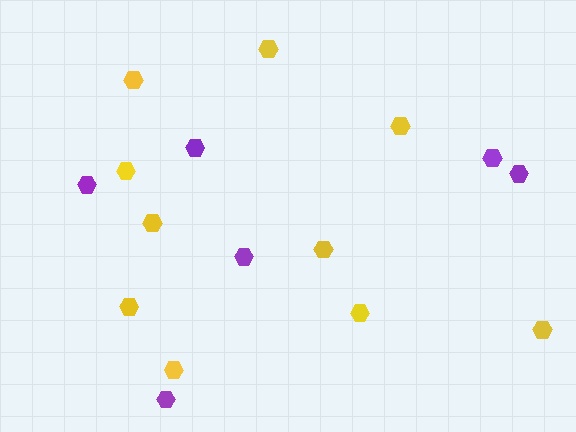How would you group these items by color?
There are 2 groups: one group of yellow hexagons (10) and one group of purple hexagons (6).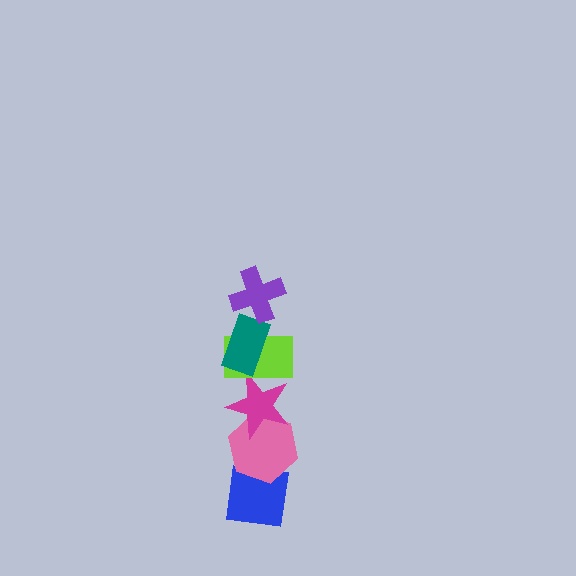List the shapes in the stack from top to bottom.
From top to bottom: the purple cross, the teal rectangle, the lime rectangle, the magenta star, the pink hexagon, the blue square.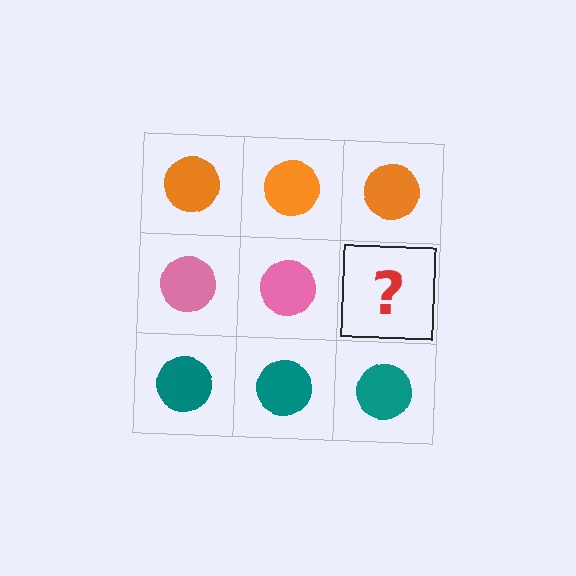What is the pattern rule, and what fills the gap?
The rule is that each row has a consistent color. The gap should be filled with a pink circle.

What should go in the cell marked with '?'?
The missing cell should contain a pink circle.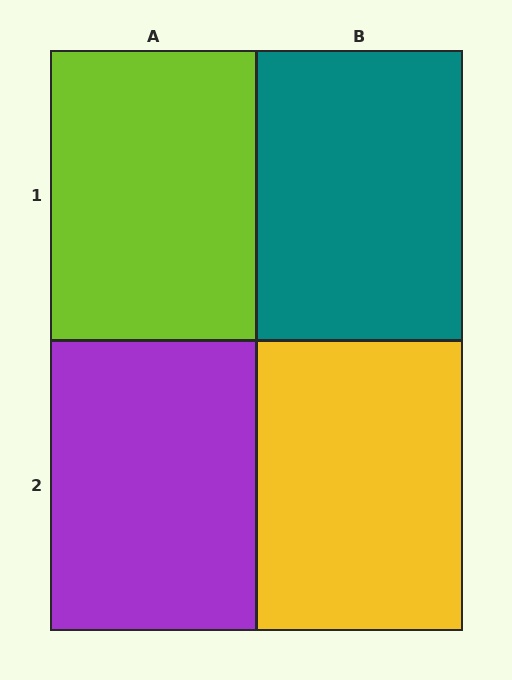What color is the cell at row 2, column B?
Yellow.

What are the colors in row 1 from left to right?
Lime, teal.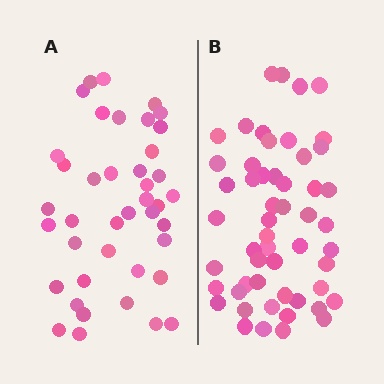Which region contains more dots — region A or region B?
Region B (the right region) has more dots.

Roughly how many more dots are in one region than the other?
Region B has roughly 12 or so more dots than region A.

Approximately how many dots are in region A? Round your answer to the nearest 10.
About 40 dots. (The exact count is 41, which rounds to 40.)